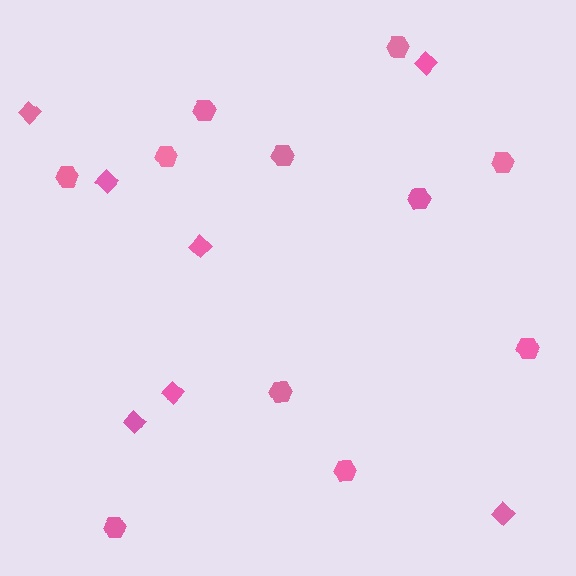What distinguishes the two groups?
There are 2 groups: one group of diamonds (7) and one group of hexagons (11).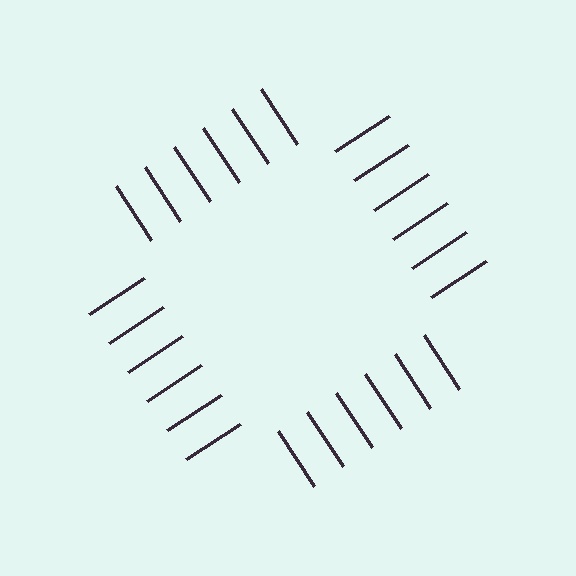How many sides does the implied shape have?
4 sides — the line-ends trace a square.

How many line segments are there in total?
24 — 6 along each of the 4 edges.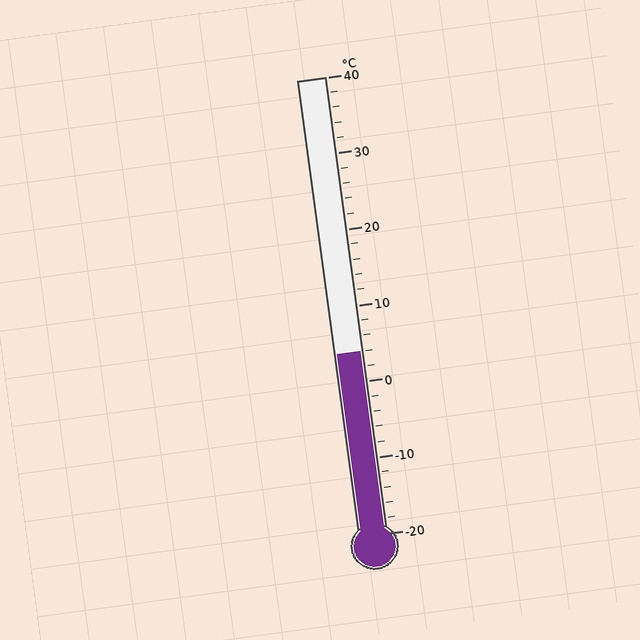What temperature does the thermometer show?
The thermometer shows approximately 4°C.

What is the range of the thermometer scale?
The thermometer scale ranges from -20°C to 40°C.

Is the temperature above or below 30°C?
The temperature is below 30°C.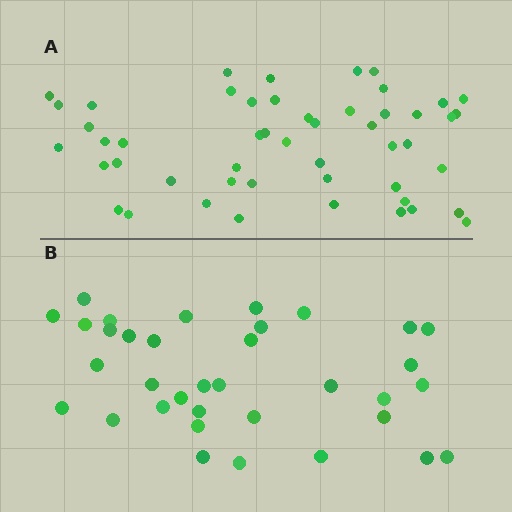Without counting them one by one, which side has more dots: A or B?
Region A (the top region) has more dots.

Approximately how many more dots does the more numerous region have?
Region A has approximately 15 more dots than region B.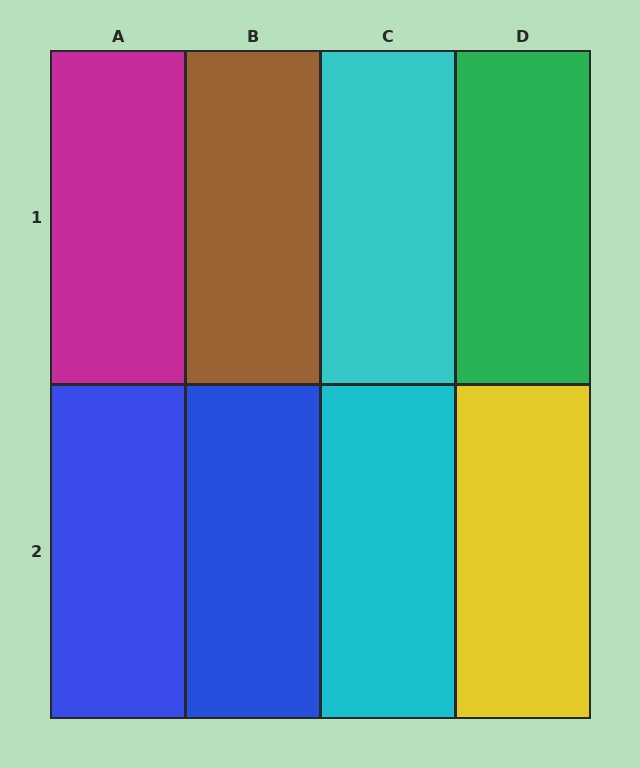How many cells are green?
1 cell is green.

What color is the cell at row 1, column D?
Green.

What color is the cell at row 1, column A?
Magenta.